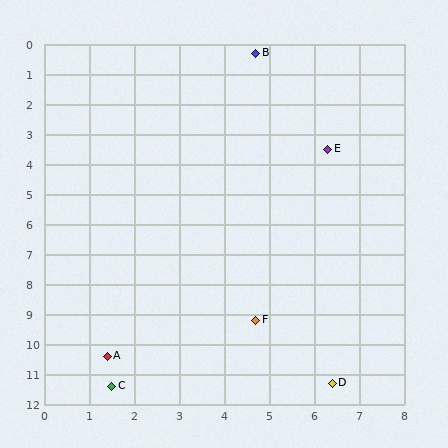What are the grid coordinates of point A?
Point A is at approximately (1.4, 10.4).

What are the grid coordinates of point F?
Point F is at approximately (4.7, 9.2).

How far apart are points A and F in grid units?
Points A and F are about 3.5 grid units apart.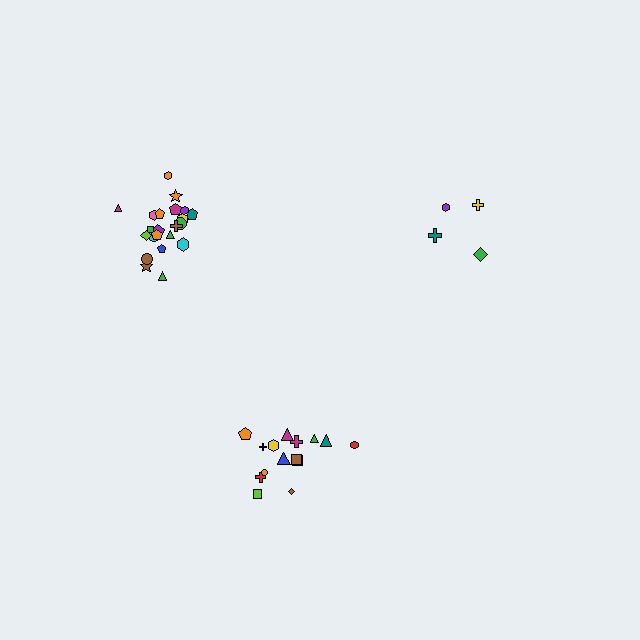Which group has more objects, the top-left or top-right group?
The top-left group.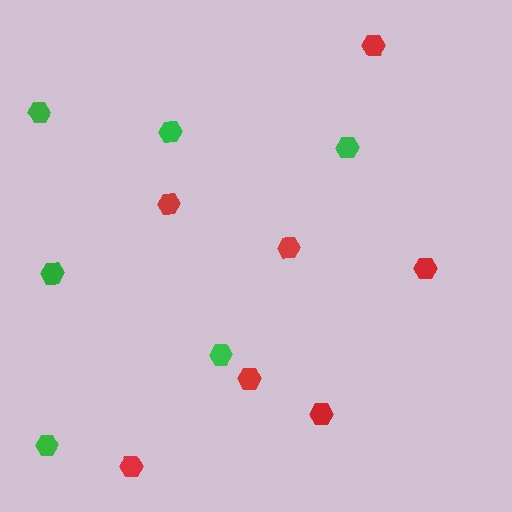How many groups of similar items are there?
There are 2 groups: one group of red hexagons (7) and one group of green hexagons (6).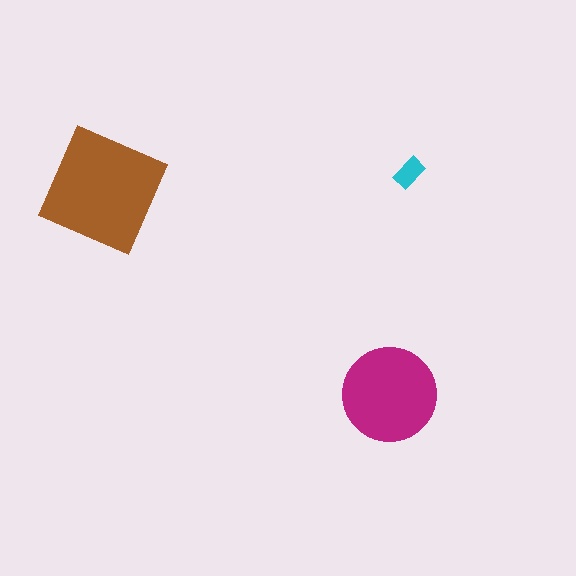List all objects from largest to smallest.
The brown square, the magenta circle, the cyan rectangle.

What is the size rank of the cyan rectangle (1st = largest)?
3rd.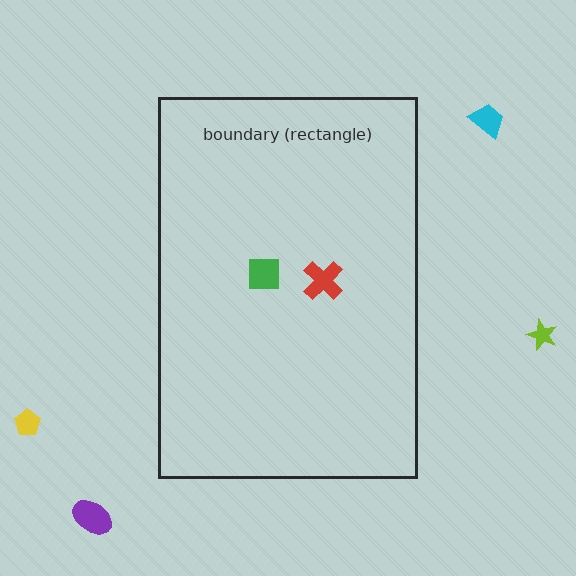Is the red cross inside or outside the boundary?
Inside.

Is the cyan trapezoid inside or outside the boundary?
Outside.